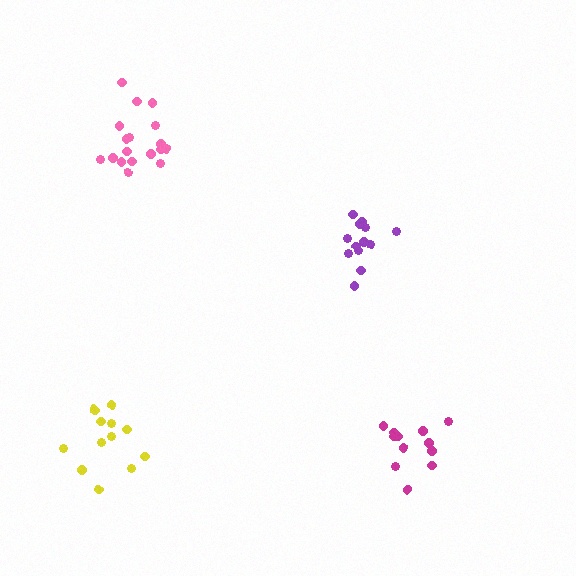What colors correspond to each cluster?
The clusters are colored: pink, purple, magenta, yellow.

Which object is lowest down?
The magenta cluster is bottommost.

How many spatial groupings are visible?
There are 4 spatial groupings.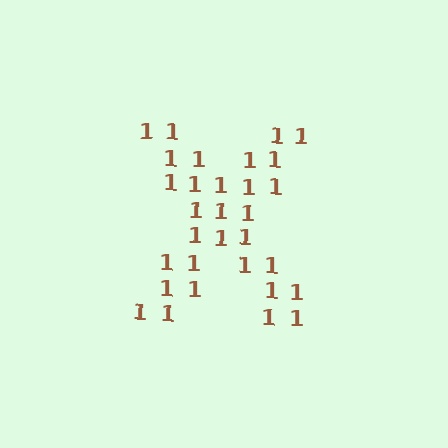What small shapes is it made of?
It is made of small digit 1's.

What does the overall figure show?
The overall figure shows the letter X.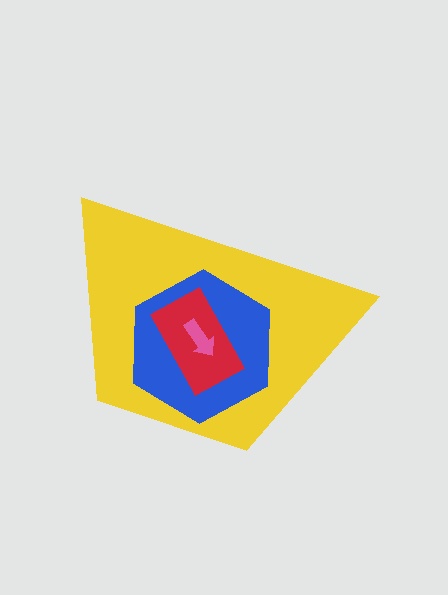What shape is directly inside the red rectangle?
The pink arrow.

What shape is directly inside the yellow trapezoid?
The blue hexagon.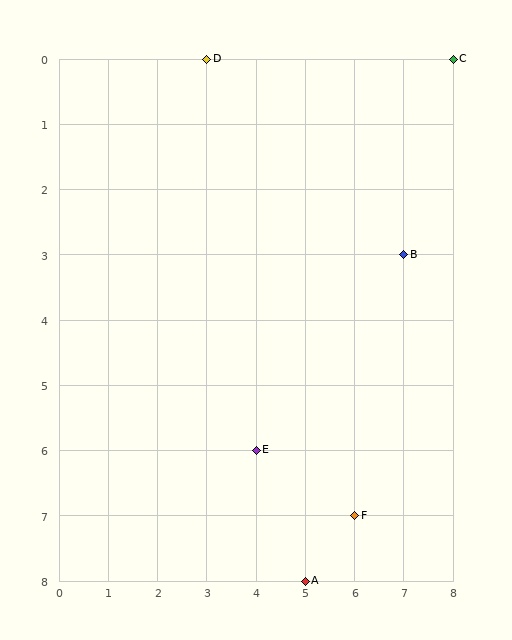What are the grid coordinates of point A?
Point A is at grid coordinates (5, 8).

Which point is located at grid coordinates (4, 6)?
Point E is at (4, 6).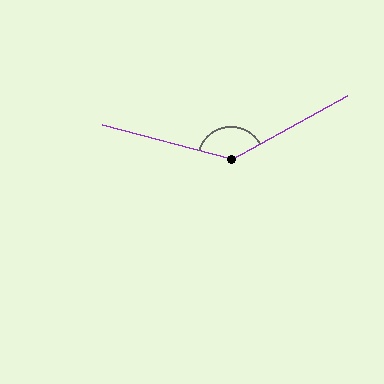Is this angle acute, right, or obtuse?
It is obtuse.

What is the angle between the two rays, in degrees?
Approximately 136 degrees.